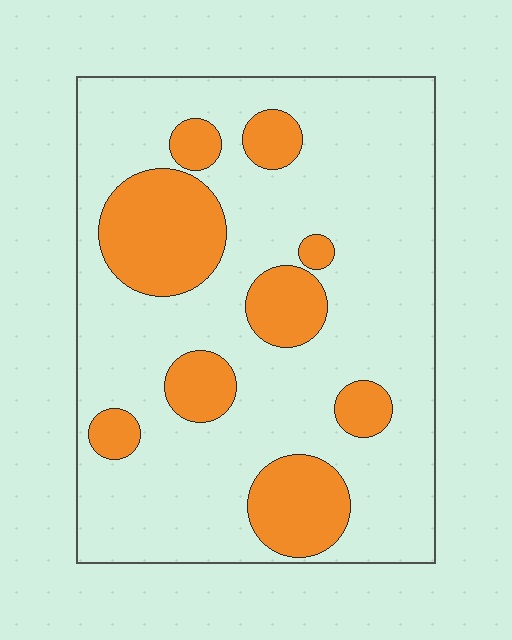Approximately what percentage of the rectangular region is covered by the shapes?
Approximately 25%.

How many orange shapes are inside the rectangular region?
9.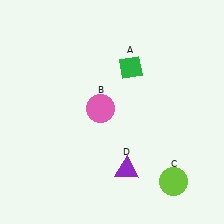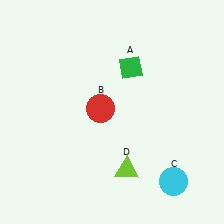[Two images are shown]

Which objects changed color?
B changed from pink to red. C changed from lime to cyan. D changed from purple to lime.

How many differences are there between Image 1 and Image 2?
There are 3 differences between the two images.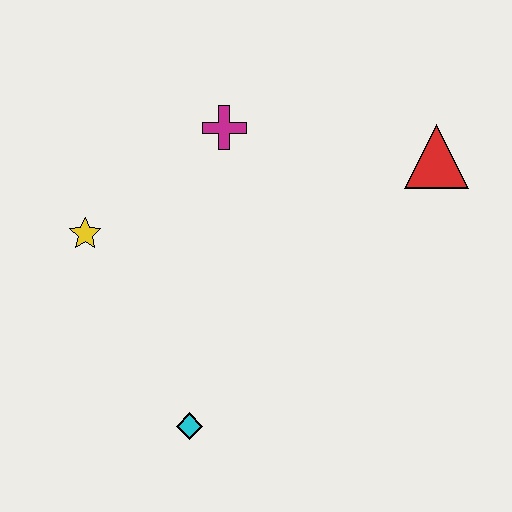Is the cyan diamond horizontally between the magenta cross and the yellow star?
Yes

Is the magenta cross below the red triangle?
No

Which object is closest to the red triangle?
The magenta cross is closest to the red triangle.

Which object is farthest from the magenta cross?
The cyan diamond is farthest from the magenta cross.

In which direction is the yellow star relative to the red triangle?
The yellow star is to the left of the red triangle.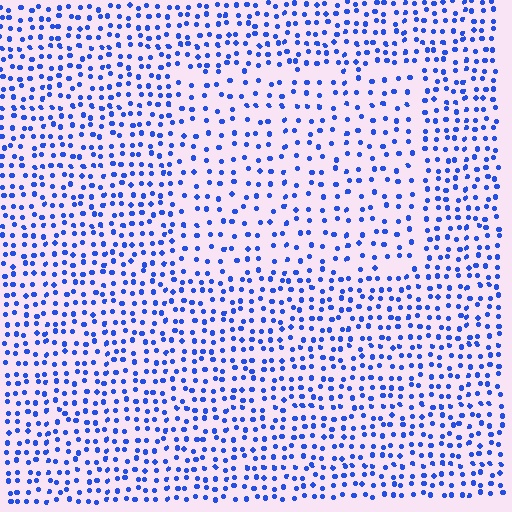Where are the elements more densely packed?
The elements are more densely packed outside the rectangle boundary.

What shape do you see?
I see a rectangle.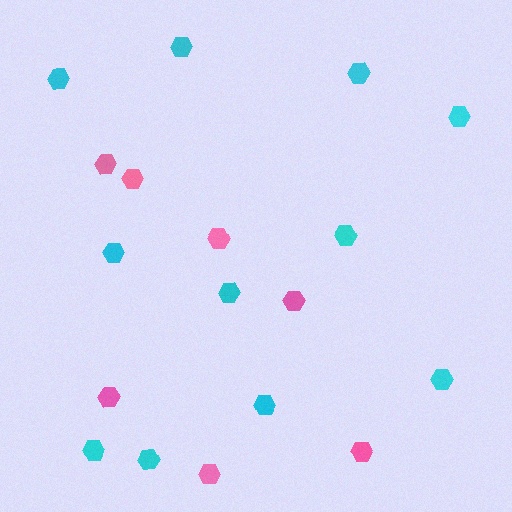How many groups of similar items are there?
There are 2 groups: one group of pink hexagons (7) and one group of cyan hexagons (11).